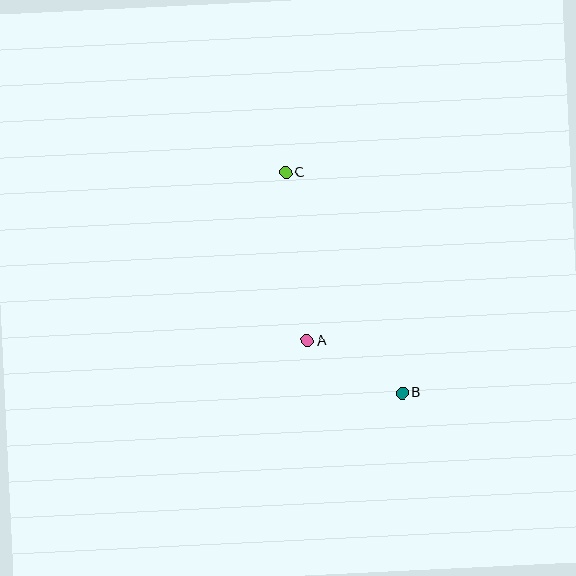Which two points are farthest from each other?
Points B and C are farthest from each other.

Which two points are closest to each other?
Points A and B are closest to each other.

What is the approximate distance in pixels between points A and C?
The distance between A and C is approximately 170 pixels.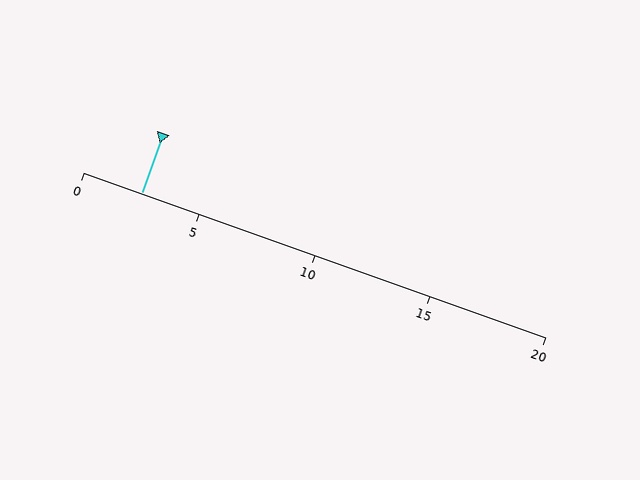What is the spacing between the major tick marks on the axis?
The major ticks are spaced 5 apart.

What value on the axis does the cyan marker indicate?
The marker indicates approximately 2.5.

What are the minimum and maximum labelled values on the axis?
The axis runs from 0 to 20.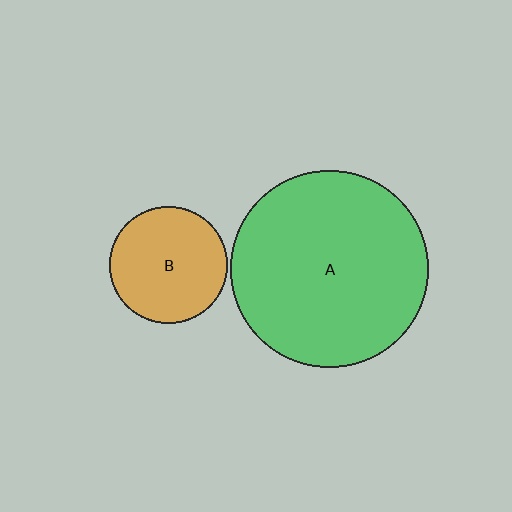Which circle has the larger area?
Circle A (green).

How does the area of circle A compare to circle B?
Approximately 2.8 times.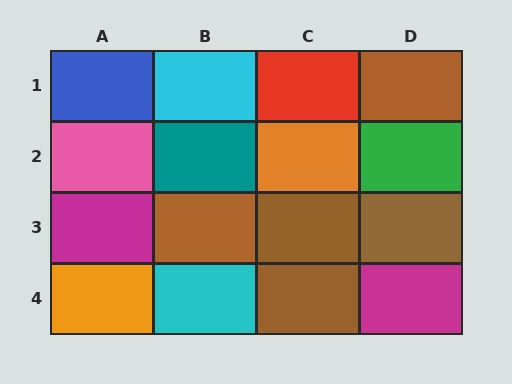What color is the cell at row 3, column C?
Brown.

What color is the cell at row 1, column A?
Blue.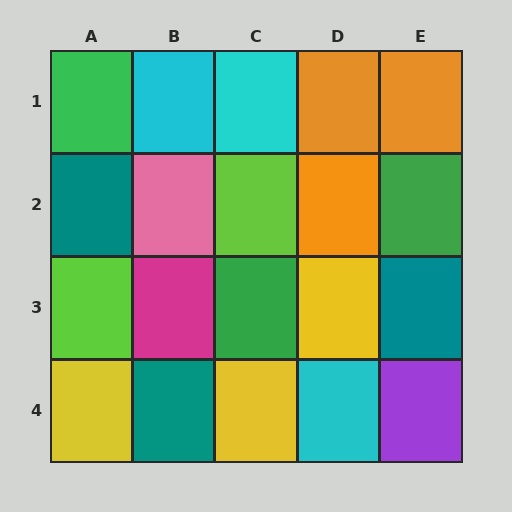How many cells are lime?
2 cells are lime.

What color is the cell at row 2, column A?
Teal.